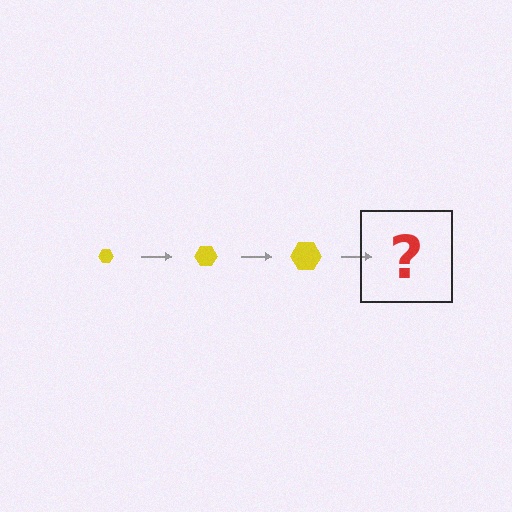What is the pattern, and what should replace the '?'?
The pattern is that the hexagon gets progressively larger each step. The '?' should be a yellow hexagon, larger than the previous one.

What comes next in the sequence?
The next element should be a yellow hexagon, larger than the previous one.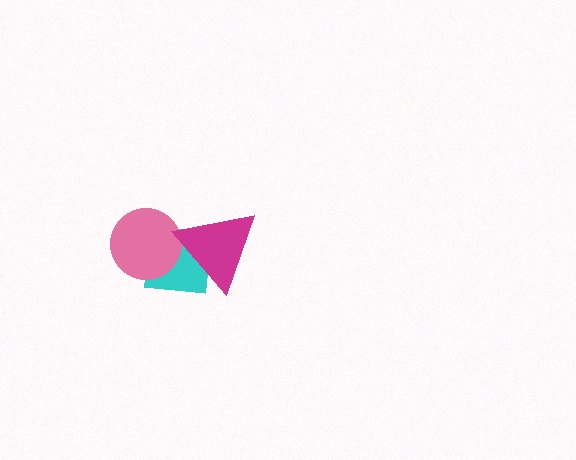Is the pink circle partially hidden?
Yes, it is partially covered by another shape.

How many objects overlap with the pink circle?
2 objects overlap with the pink circle.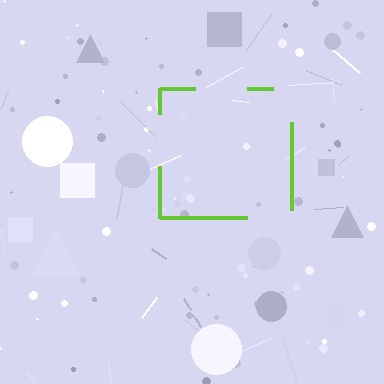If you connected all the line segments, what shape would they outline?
They would outline a square.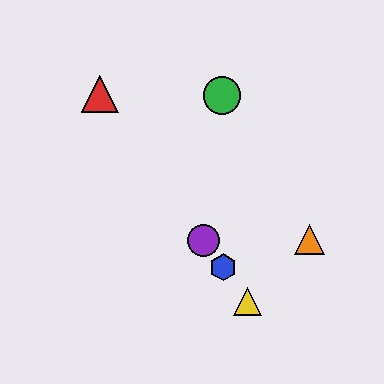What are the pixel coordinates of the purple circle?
The purple circle is at (204, 240).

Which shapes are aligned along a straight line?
The red triangle, the blue hexagon, the yellow triangle, the purple circle are aligned along a straight line.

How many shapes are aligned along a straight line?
4 shapes (the red triangle, the blue hexagon, the yellow triangle, the purple circle) are aligned along a straight line.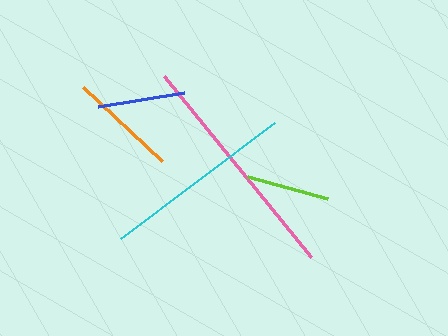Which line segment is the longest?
The pink line is the longest at approximately 234 pixels.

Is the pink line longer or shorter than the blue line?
The pink line is longer than the blue line.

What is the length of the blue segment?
The blue segment is approximately 87 pixels long.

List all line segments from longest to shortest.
From longest to shortest: pink, cyan, orange, blue, lime.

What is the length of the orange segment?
The orange segment is approximately 108 pixels long.